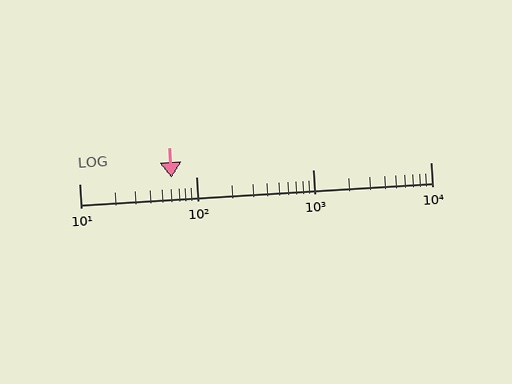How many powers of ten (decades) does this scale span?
The scale spans 3 decades, from 10 to 10000.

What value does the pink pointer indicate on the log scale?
The pointer indicates approximately 61.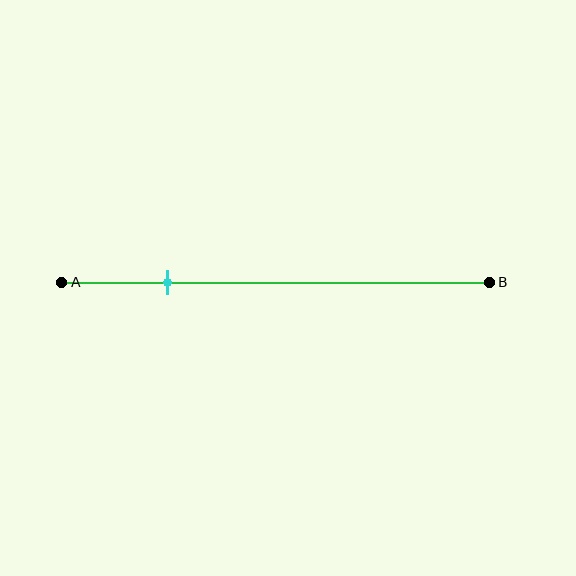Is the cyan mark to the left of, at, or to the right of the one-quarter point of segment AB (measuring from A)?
The cyan mark is approximately at the one-quarter point of segment AB.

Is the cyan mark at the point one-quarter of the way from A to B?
Yes, the mark is approximately at the one-quarter point.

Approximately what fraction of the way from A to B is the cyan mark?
The cyan mark is approximately 25% of the way from A to B.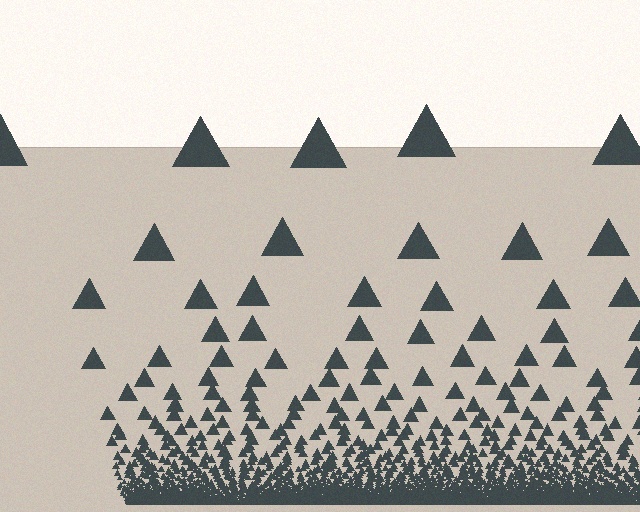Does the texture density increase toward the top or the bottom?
Density increases toward the bottom.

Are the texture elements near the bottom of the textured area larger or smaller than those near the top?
Smaller. The gradient is inverted — elements near the bottom are smaller and denser.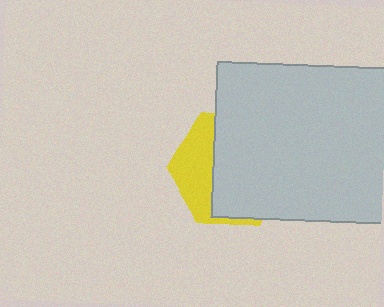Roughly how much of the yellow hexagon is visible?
A small part of it is visible (roughly 34%).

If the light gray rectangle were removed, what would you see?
You would see the complete yellow hexagon.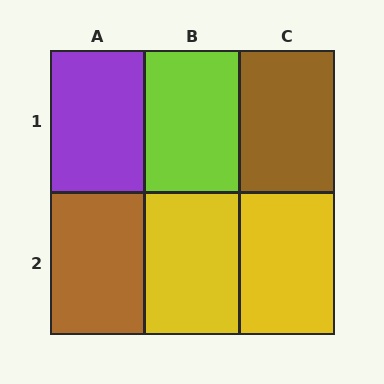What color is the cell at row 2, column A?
Brown.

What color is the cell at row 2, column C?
Yellow.